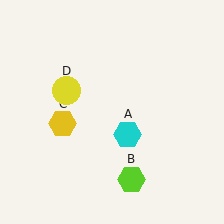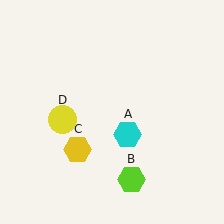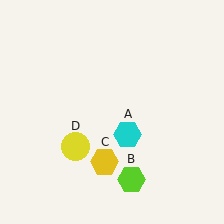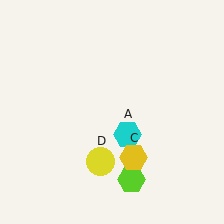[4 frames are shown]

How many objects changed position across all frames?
2 objects changed position: yellow hexagon (object C), yellow circle (object D).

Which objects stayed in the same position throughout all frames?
Cyan hexagon (object A) and lime hexagon (object B) remained stationary.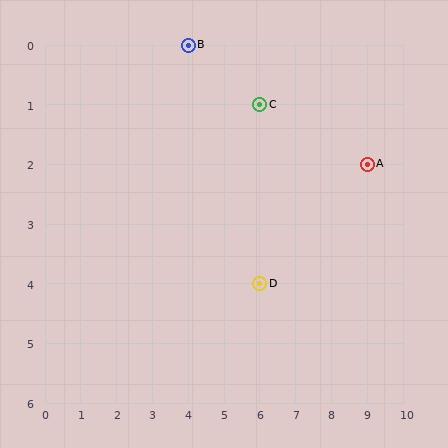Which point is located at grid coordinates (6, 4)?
Point D is at (6, 4).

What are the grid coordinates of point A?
Point A is at grid coordinates (9, 2).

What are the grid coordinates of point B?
Point B is at grid coordinates (4, 0).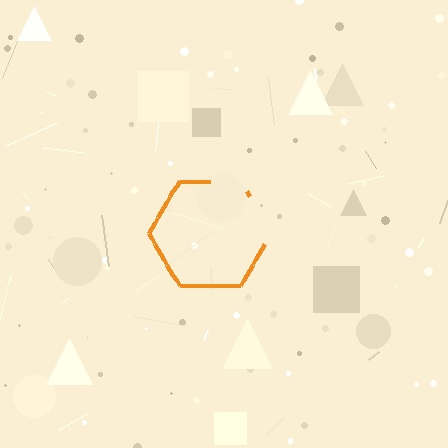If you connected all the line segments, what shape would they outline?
They would outline a hexagon.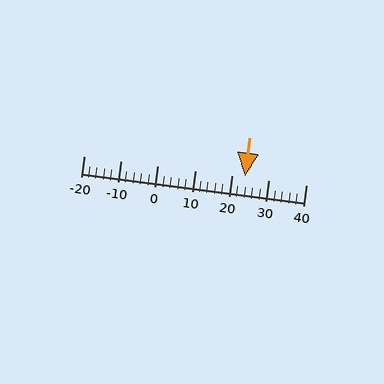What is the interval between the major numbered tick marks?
The major tick marks are spaced 10 units apart.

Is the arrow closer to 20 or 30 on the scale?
The arrow is closer to 20.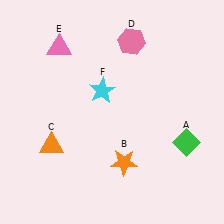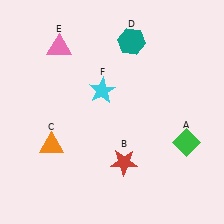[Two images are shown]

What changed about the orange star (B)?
In Image 1, B is orange. In Image 2, it changed to red.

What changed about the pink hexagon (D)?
In Image 1, D is pink. In Image 2, it changed to teal.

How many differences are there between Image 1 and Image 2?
There are 2 differences between the two images.